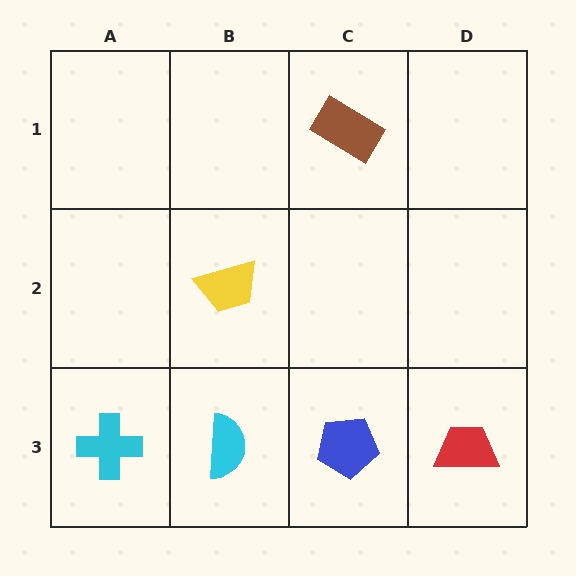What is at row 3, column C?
A blue pentagon.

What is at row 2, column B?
A yellow trapezoid.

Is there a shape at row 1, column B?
No, that cell is empty.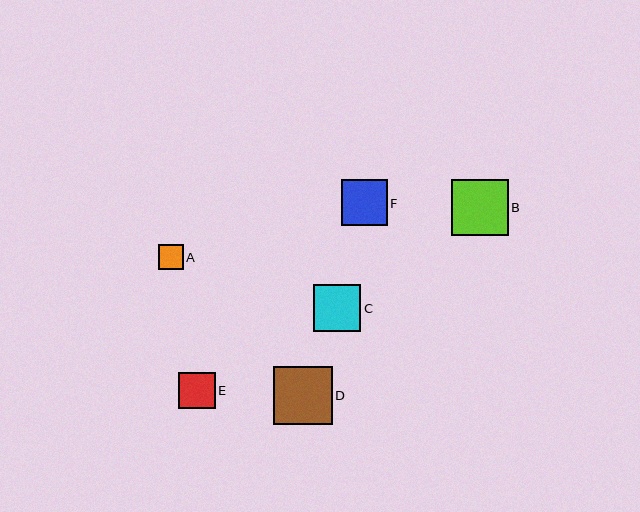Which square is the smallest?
Square A is the smallest with a size of approximately 25 pixels.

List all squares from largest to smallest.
From largest to smallest: D, B, C, F, E, A.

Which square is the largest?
Square D is the largest with a size of approximately 58 pixels.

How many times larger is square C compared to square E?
Square C is approximately 1.3 times the size of square E.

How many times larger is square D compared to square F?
Square D is approximately 1.3 times the size of square F.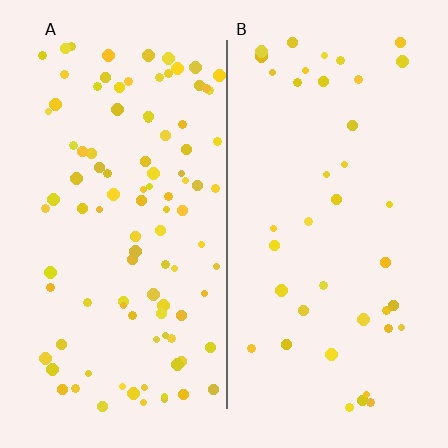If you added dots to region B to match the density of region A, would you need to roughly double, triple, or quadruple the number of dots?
Approximately double.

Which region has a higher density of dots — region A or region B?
A (the left).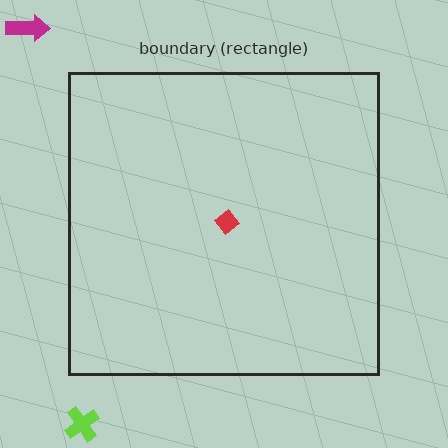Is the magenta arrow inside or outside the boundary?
Outside.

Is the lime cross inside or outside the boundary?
Outside.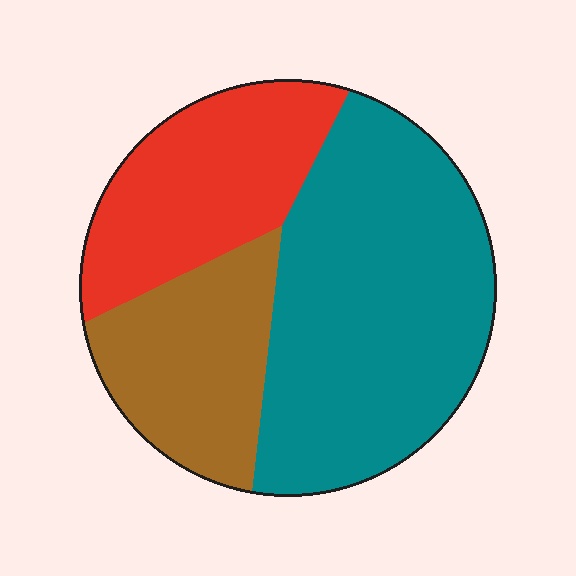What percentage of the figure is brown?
Brown covers roughly 25% of the figure.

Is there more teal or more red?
Teal.